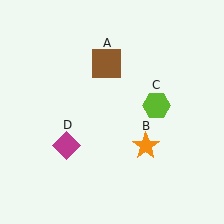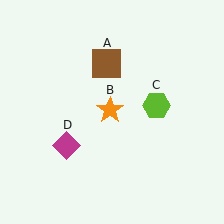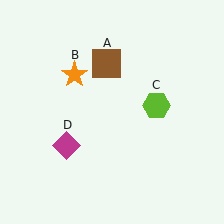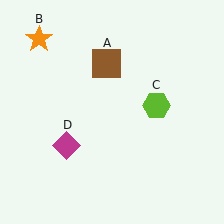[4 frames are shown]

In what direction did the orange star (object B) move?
The orange star (object B) moved up and to the left.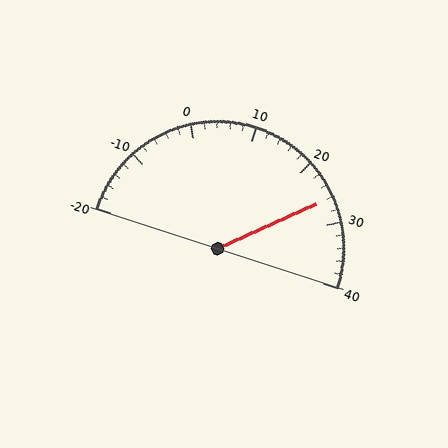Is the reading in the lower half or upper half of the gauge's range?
The reading is in the upper half of the range (-20 to 40).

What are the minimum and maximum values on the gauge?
The gauge ranges from -20 to 40.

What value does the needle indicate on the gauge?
The needle indicates approximately 26.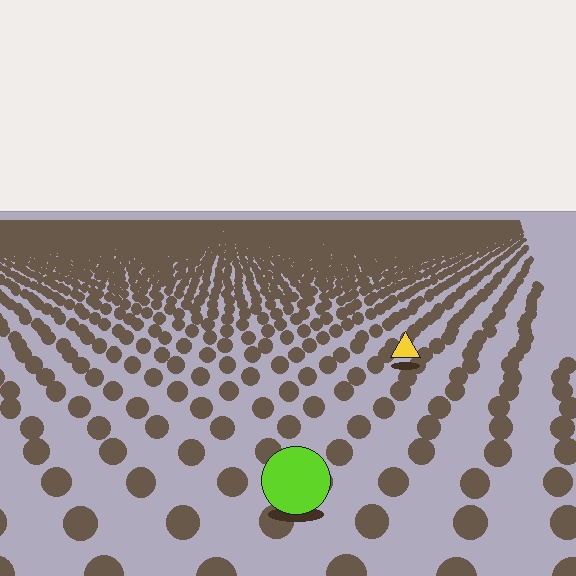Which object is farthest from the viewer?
The yellow triangle is farthest from the viewer. It appears smaller and the ground texture around it is denser.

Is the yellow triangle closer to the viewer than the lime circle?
No. The lime circle is closer — you can tell from the texture gradient: the ground texture is coarser near it.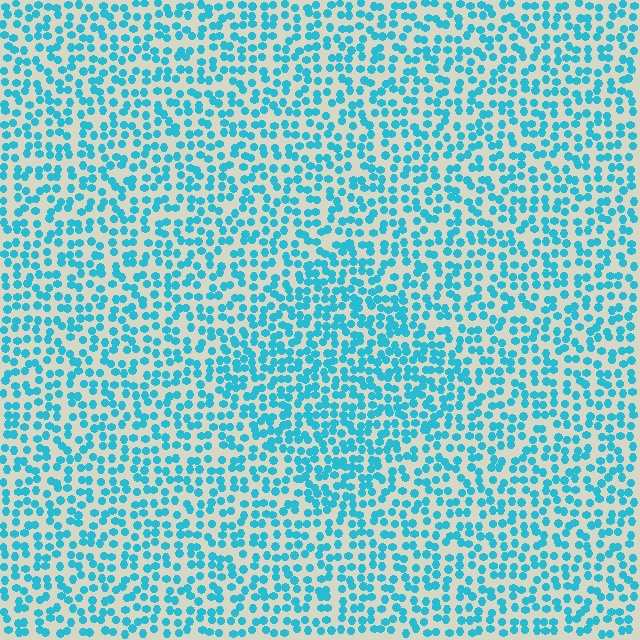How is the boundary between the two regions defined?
The boundary is defined by a change in element density (approximately 1.5x ratio). All elements are the same color, size, and shape.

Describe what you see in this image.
The image contains small cyan elements arranged at two different densities. A diamond-shaped region is visible where the elements are more densely packed than the surrounding area.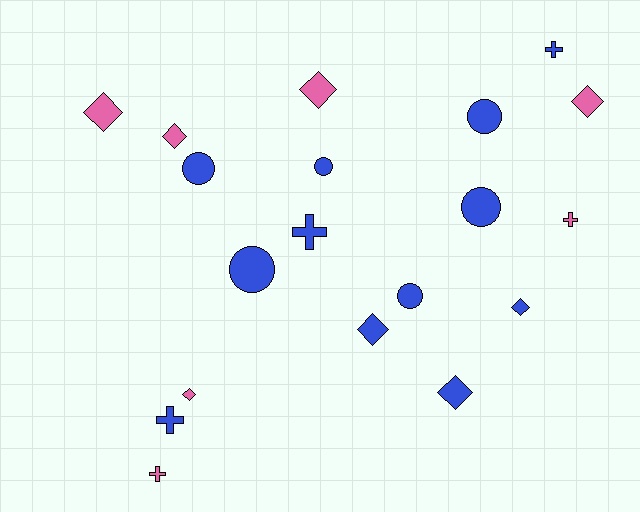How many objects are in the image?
There are 19 objects.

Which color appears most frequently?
Blue, with 12 objects.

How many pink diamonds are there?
There are 5 pink diamonds.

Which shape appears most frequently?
Diamond, with 8 objects.